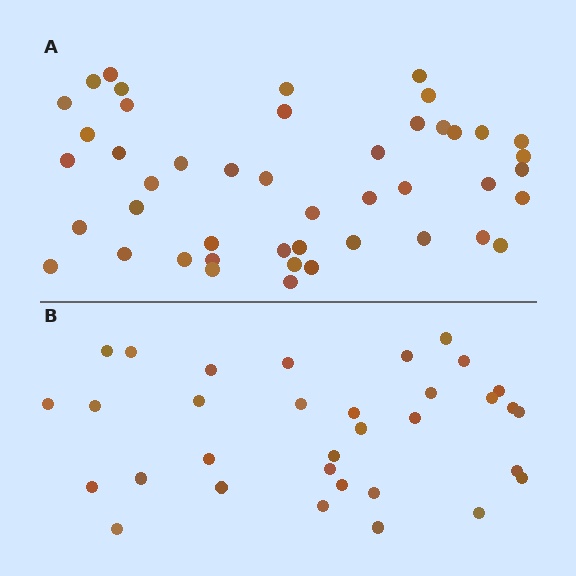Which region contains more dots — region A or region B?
Region A (the top region) has more dots.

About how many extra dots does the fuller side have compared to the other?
Region A has approximately 15 more dots than region B.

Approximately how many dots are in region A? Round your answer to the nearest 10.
About 50 dots. (The exact count is 46, which rounds to 50.)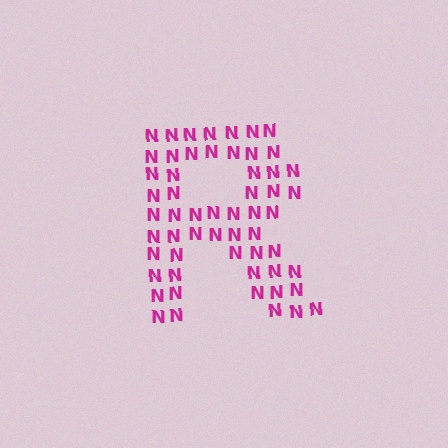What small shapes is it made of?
It is made of small letter N's.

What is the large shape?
The large shape is the letter R.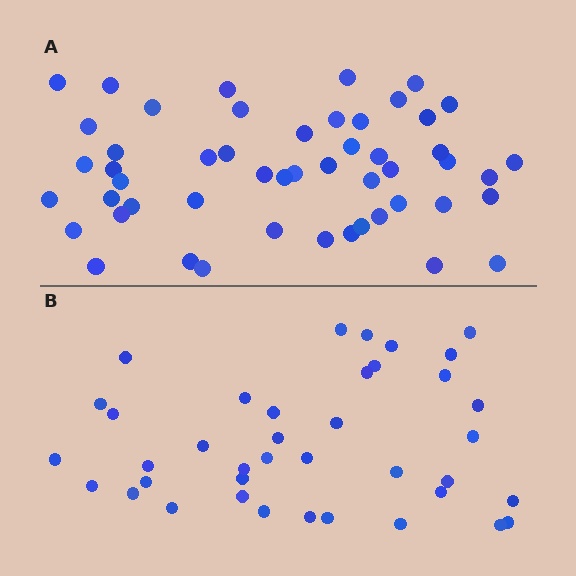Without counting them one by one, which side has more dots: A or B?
Region A (the top region) has more dots.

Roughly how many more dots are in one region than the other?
Region A has roughly 12 or so more dots than region B.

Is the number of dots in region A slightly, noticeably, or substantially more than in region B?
Region A has noticeably more, but not dramatically so. The ratio is roughly 1.3 to 1.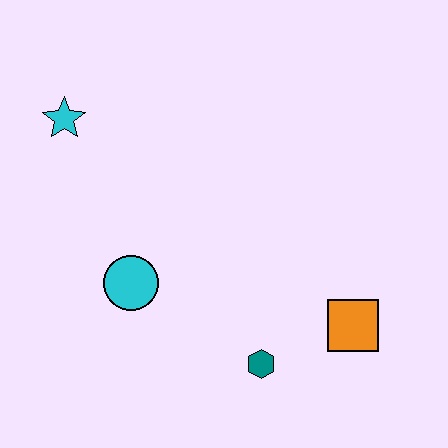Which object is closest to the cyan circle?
The teal hexagon is closest to the cyan circle.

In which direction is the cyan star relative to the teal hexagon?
The cyan star is above the teal hexagon.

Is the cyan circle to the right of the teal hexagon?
No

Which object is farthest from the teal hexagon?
The cyan star is farthest from the teal hexagon.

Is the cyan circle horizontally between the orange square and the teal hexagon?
No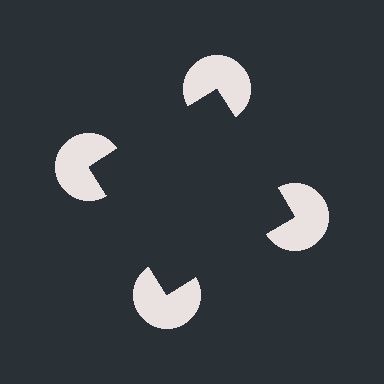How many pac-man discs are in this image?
There are 4 — one at each vertex of the illusory square.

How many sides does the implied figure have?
4 sides.